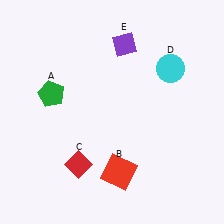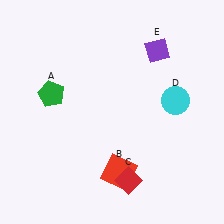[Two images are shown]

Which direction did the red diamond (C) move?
The red diamond (C) moved right.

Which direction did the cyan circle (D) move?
The cyan circle (D) moved down.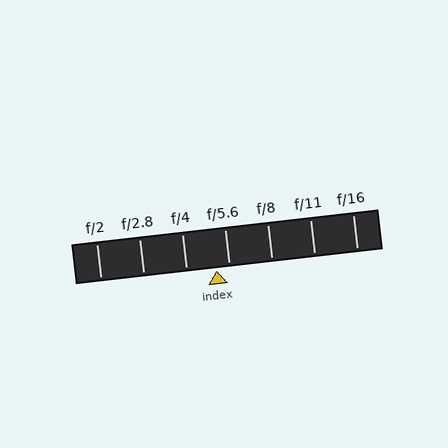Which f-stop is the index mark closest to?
The index mark is closest to f/5.6.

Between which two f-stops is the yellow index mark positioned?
The index mark is between f/4 and f/5.6.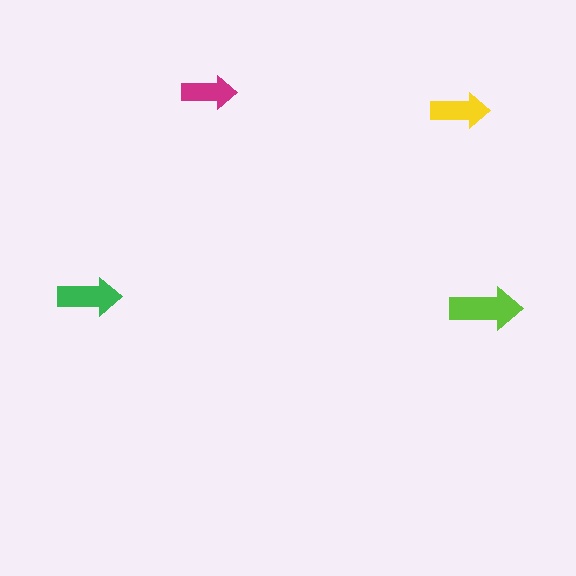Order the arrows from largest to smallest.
the lime one, the green one, the yellow one, the magenta one.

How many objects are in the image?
There are 4 objects in the image.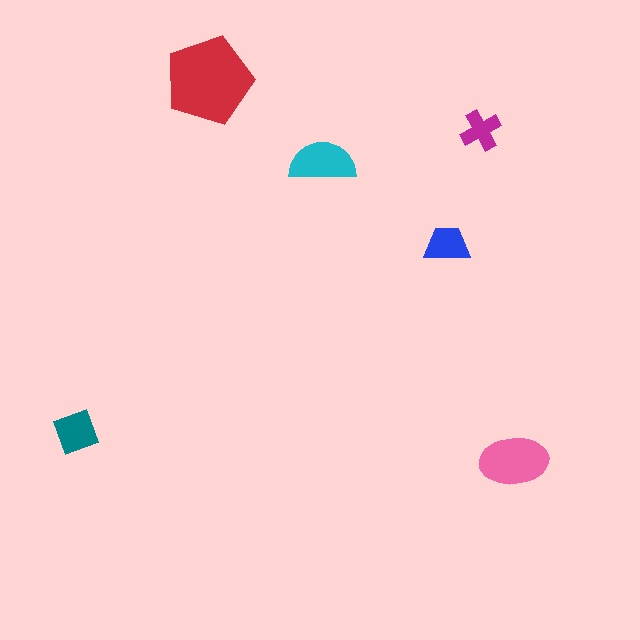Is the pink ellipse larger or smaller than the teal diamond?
Larger.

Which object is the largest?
The red pentagon.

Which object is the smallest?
The magenta cross.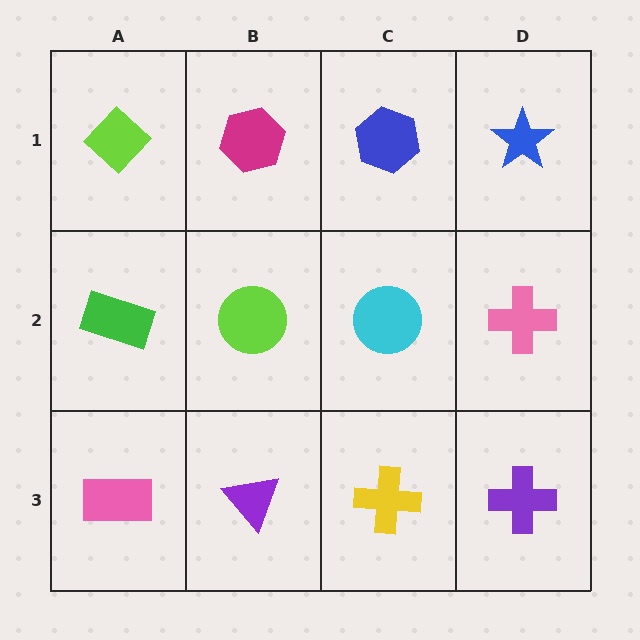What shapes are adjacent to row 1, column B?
A lime circle (row 2, column B), a lime diamond (row 1, column A), a blue hexagon (row 1, column C).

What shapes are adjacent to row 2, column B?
A magenta hexagon (row 1, column B), a purple triangle (row 3, column B), a green rectangle (row 2, column A), a cyan circle (row 2, column C).